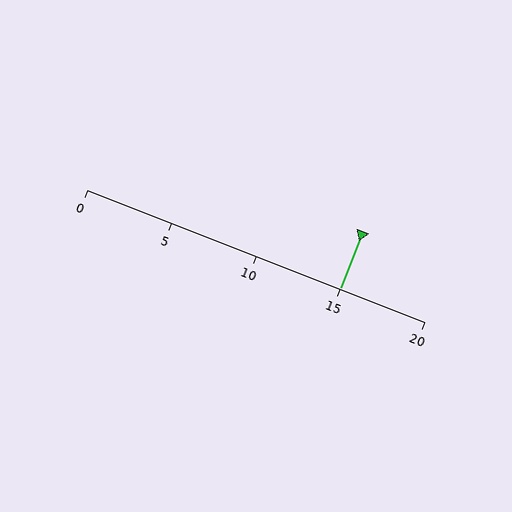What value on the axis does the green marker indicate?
The marker indicates approximately 15.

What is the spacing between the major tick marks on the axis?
The major ticks are spaced 5 apart.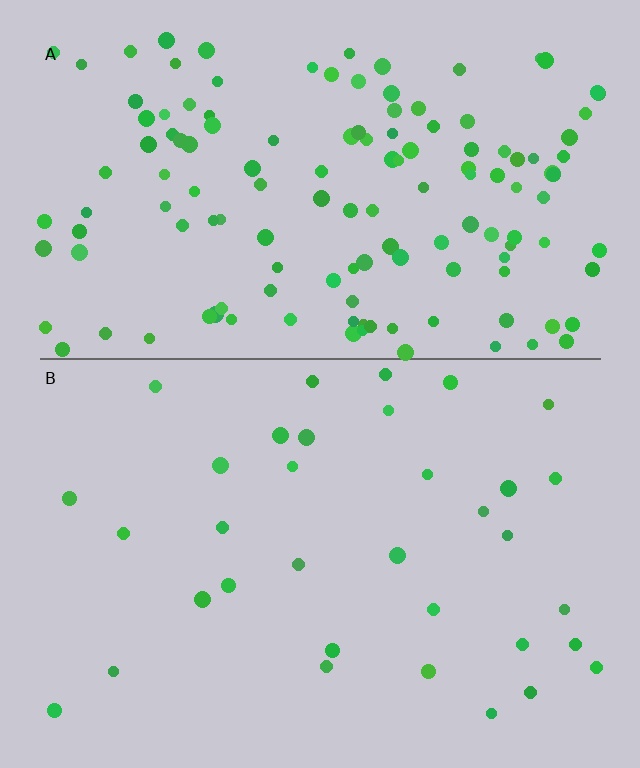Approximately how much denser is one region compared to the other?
Approximately 4.0× — region A over region B.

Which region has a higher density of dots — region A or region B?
A (the top).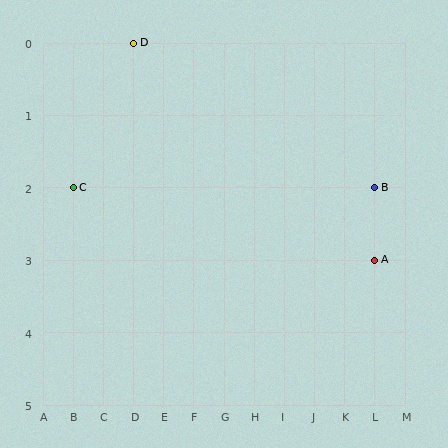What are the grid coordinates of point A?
Point A is at grid coordinates (L, 3).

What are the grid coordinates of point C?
Point C is at grid coordinates (B, 2).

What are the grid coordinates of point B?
Point B is at grid coordinates (L, 2).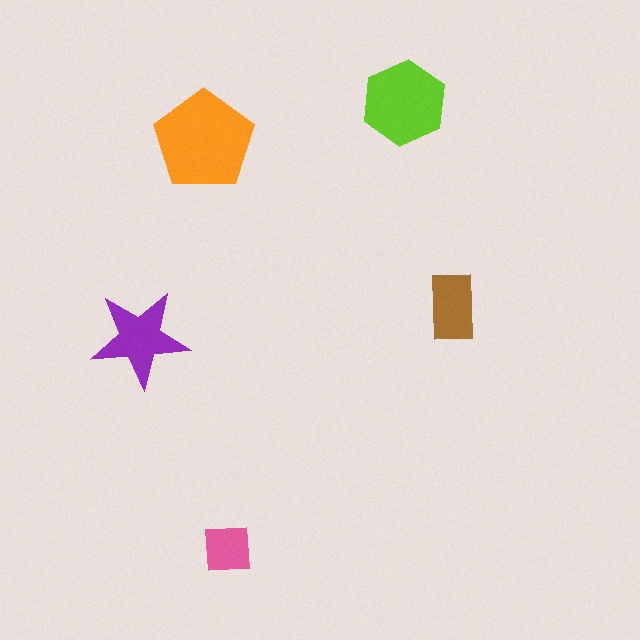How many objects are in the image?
There are 5 objects in the image.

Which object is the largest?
The orange pentagon.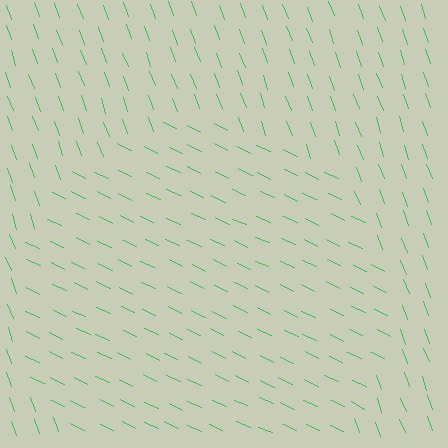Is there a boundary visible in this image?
Yes, there is a texture boundary formed by a change in line orientation.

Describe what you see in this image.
The image is filled with small green line segments. A circle region in the image has lines oriented differently from the surrounding lines, creating a visible texture boundary.